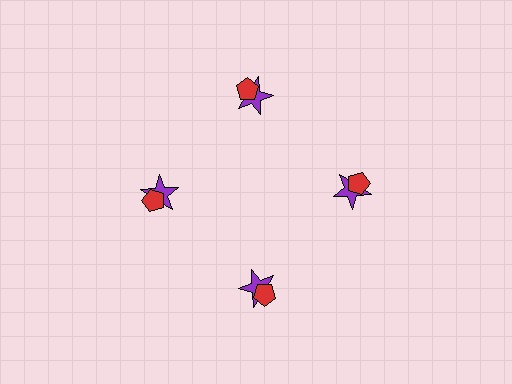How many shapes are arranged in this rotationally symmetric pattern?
There are 8 shapes, arranged in 4 groups of 2.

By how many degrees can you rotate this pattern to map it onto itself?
The pattern maps onto itself every 90 degrees of rotation.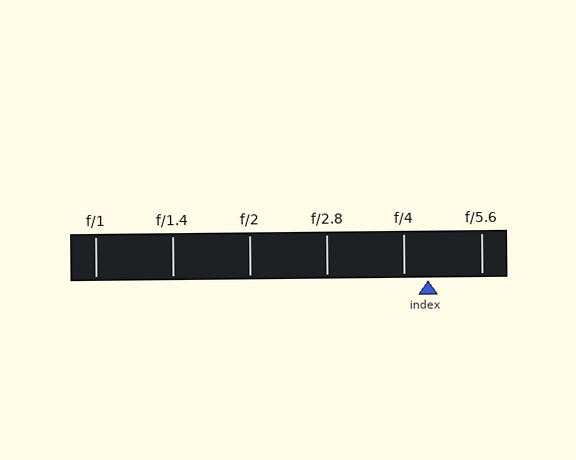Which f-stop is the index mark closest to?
The index mark is closest to f/4.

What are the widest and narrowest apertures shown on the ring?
The widest aperture shown is f/1 and the narrowest is f/5.6.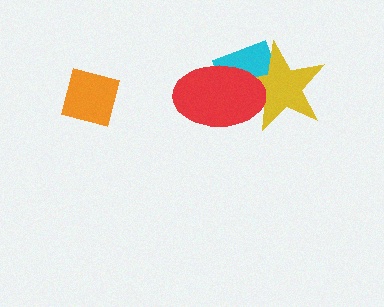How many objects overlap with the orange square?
0 objects overlap with the orange square.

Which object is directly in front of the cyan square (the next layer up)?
The yellow star is directly in front of the cyan square.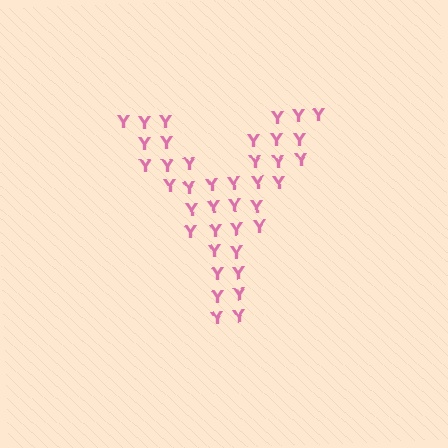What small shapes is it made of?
It is made of small letter Y's.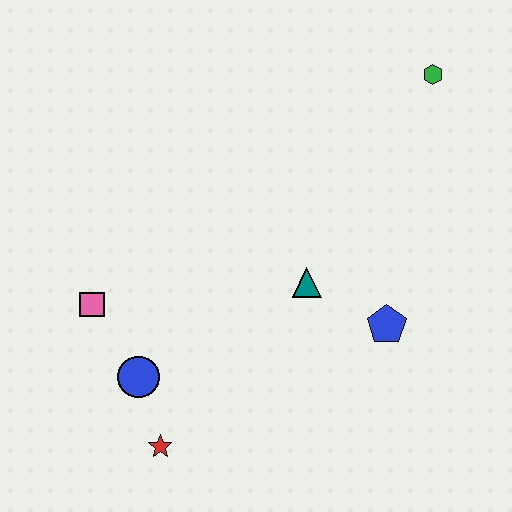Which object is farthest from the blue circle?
The green hexagon is farthest from the blue circle.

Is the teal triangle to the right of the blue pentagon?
No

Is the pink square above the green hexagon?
No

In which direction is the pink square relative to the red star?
The pink square is above the red star.